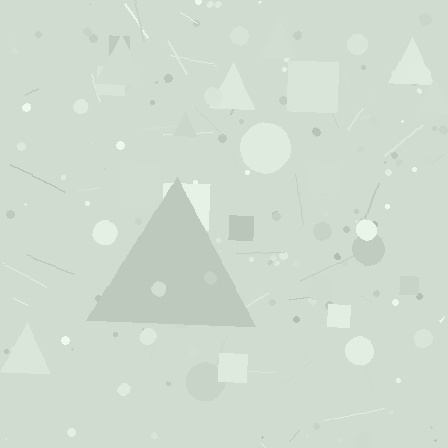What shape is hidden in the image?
A triangle is hidden in the image.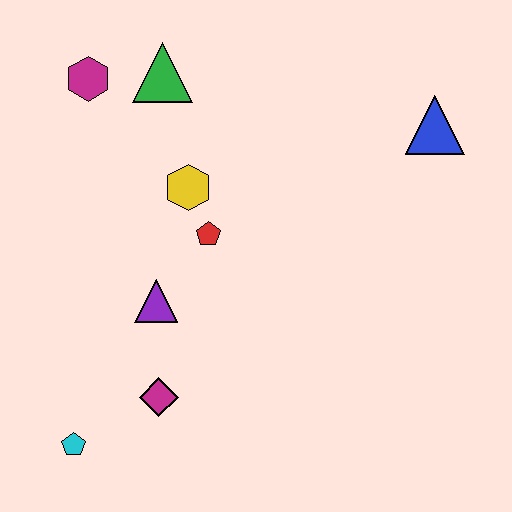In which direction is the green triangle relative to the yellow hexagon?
The green triangle is above the yellow hexagon.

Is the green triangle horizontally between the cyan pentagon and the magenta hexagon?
No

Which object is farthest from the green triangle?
The cyan pentagon is farthest from the green triangle.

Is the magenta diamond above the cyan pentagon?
Yes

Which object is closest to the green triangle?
The magenta hexagon is closest to the green triangle.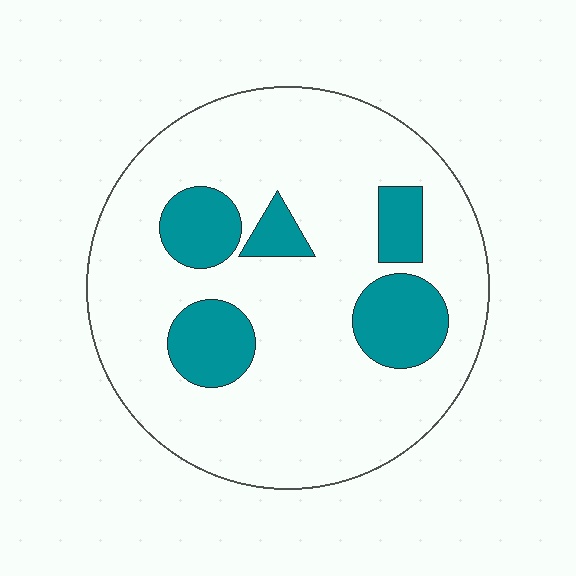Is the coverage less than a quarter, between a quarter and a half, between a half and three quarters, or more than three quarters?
Less than a quarter.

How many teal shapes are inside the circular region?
5.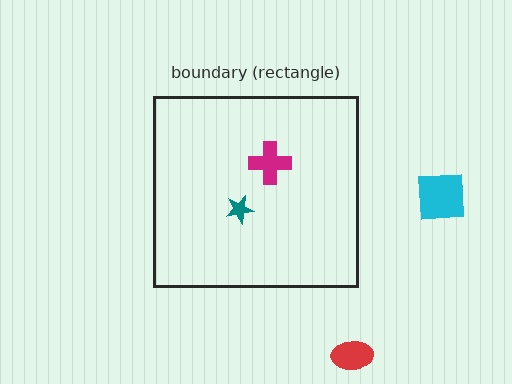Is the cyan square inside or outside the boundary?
Outside.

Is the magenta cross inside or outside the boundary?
Inside.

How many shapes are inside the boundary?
2 inside, 2 outside.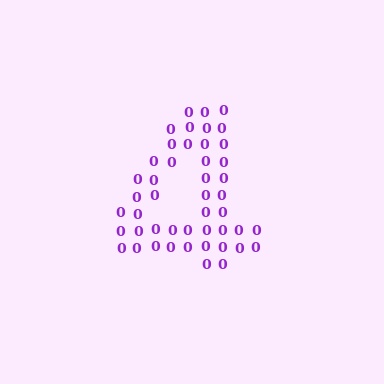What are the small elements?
The small elements are digit 0's.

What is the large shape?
The large shape is the digit 4.